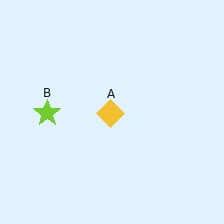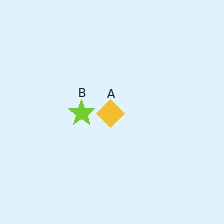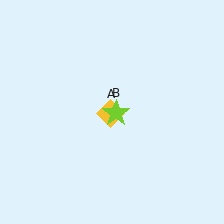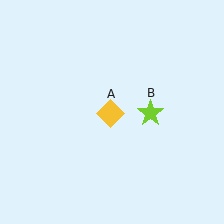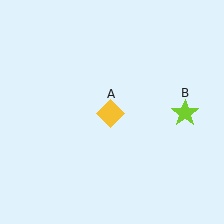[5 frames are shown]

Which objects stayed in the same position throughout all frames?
Yellow diamond (object A) remained stationary.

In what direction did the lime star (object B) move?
The lime star (object B) moved right.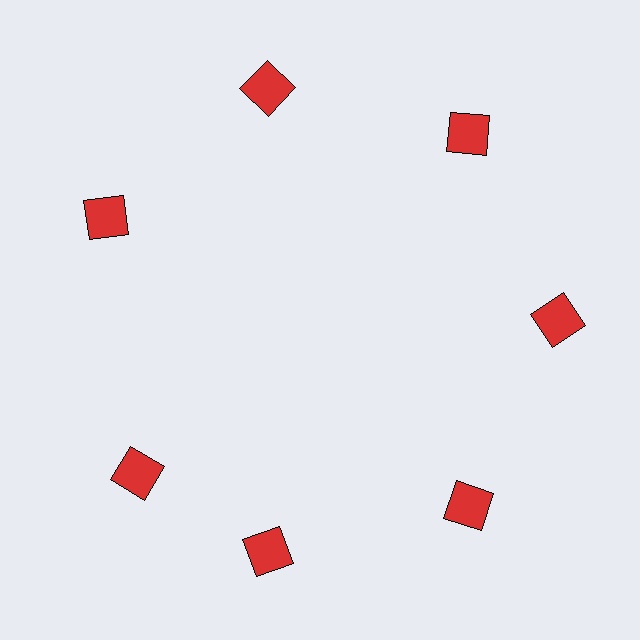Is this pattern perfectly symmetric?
No. The 7 red squares are arranged in a ring, but one element near the 8 o'clock position is rotated out of alignment along the ring, breaking the 7-fold rotational symmetry.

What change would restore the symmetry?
The symmetry would be restored by rotating it back into even spacing with its neighbors so that all 7 squares sit at equal angles and equal distance from the center.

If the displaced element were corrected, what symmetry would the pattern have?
It would have 7-fold rotational symmetry — the pattern would map onto itself every 51 degrees.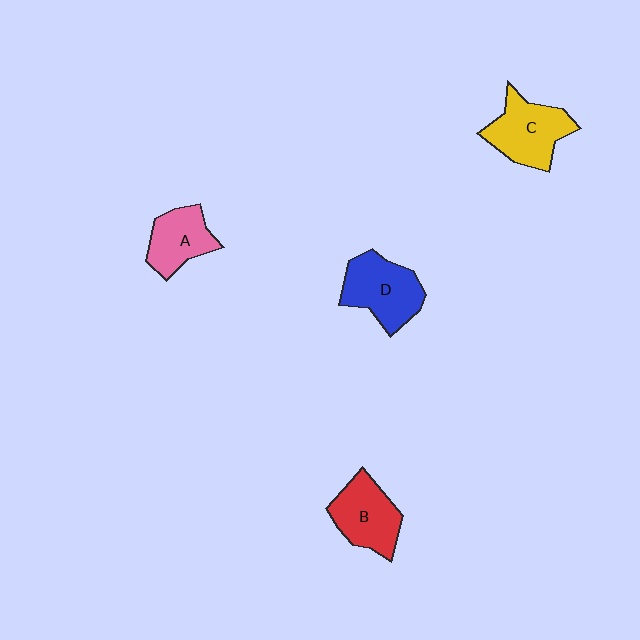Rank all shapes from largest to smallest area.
From largest to smallest: D (blue), C (yellow), B (red), A (pink).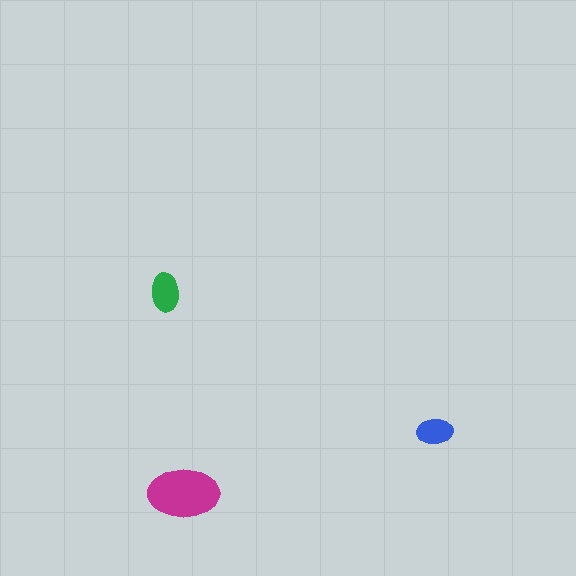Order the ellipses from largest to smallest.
the magenta one, the green one, the blue one.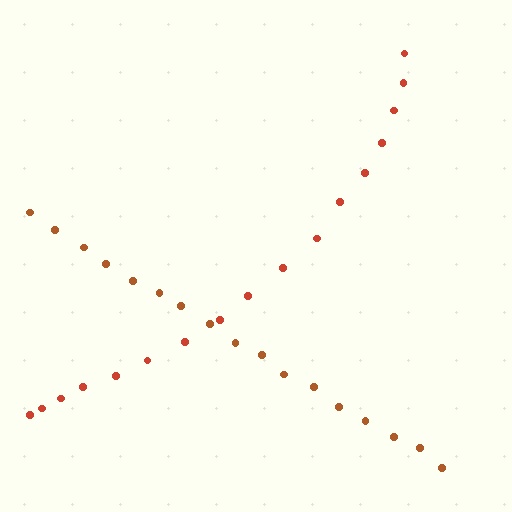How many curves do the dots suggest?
There are 2 distinct paths.